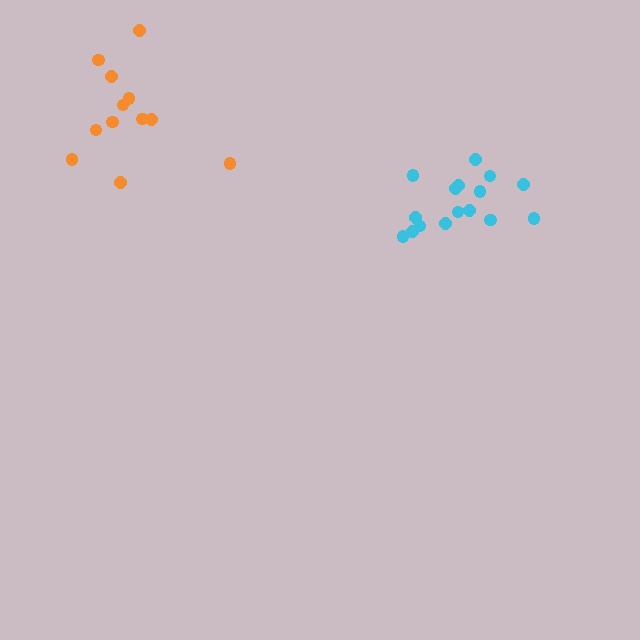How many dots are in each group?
Group 1: 16 dots, Group 2: 12 dots (28 total).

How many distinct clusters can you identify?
There are 2 distinct clusters.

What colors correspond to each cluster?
The clusters are colored: cyan, orange.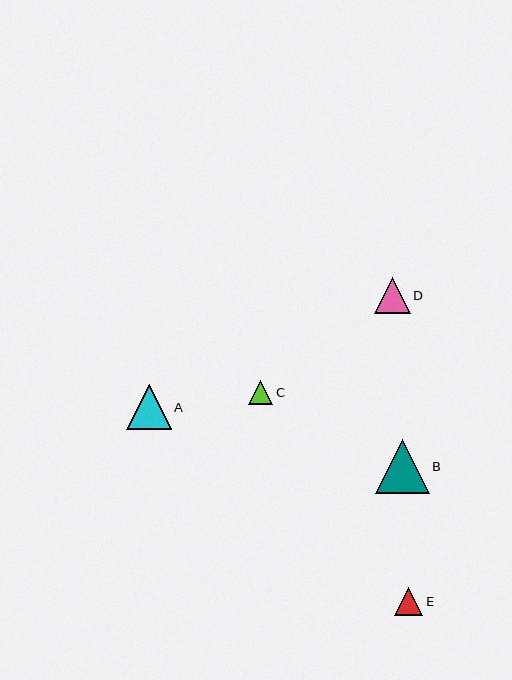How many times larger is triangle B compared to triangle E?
Triangle B is approximately 1.9 times the size of triangle E.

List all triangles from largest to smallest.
From largest to smallest: B, A, D, E, C.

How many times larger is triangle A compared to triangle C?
Triangle A is approximately 1.8 times the size of triangle C.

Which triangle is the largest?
Triangle B is the largest with a size of approximately 54 pixels.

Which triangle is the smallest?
Triangle C is the smallest with a size of approximately 25 pixels.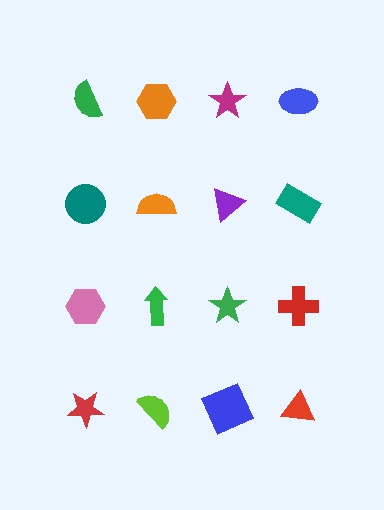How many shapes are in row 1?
4 shapes.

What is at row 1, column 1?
A green semicircle.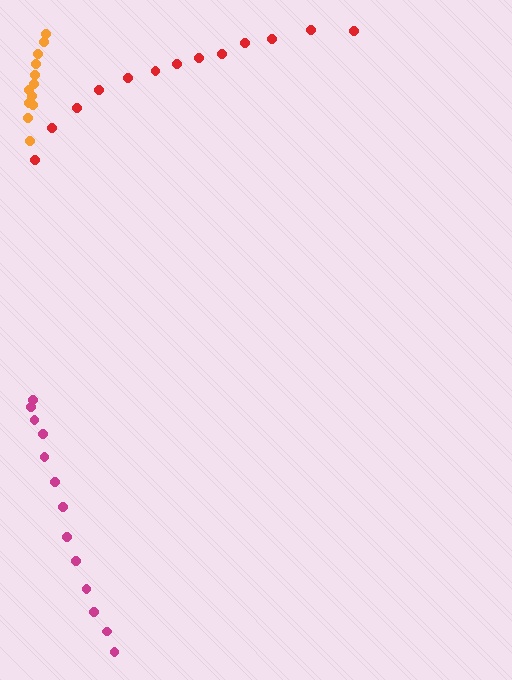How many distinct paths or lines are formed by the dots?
There are 3 distinct paths.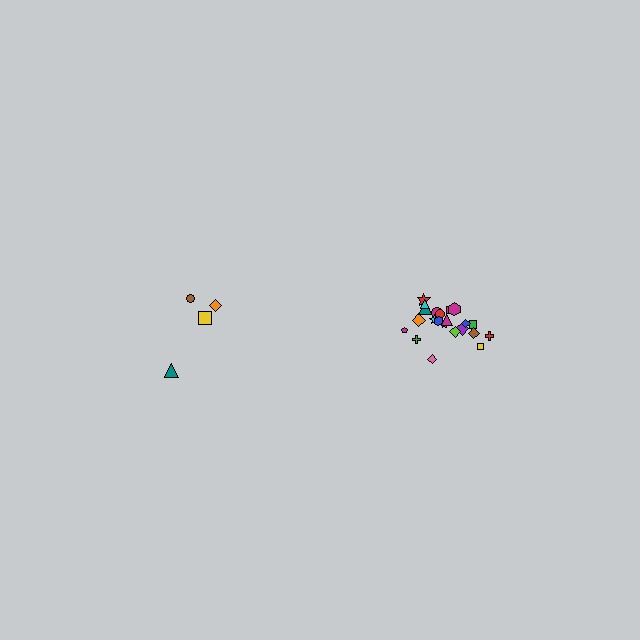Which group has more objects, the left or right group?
The right group.